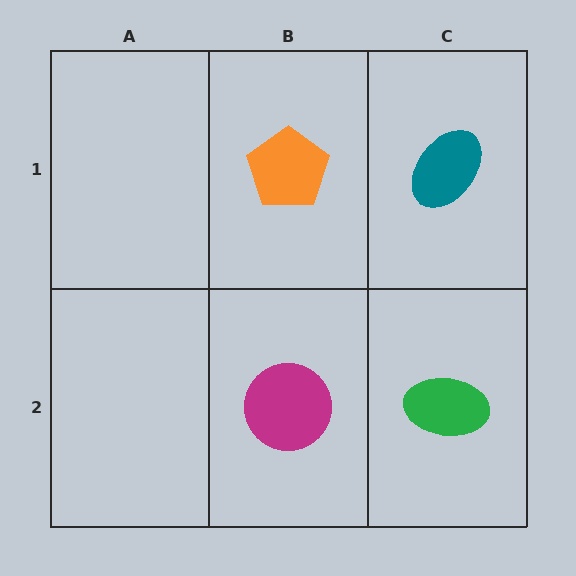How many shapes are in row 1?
2 shapes.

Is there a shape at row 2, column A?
No, that cell is empty.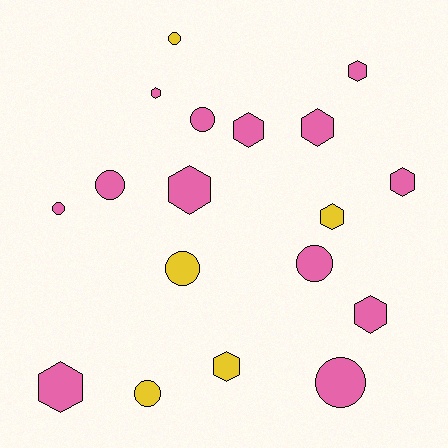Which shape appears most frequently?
Hexagon, with 10 objects.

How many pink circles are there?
There are 5 pink circles.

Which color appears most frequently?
Pink, with 13 objects.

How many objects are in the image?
There are 18 objects.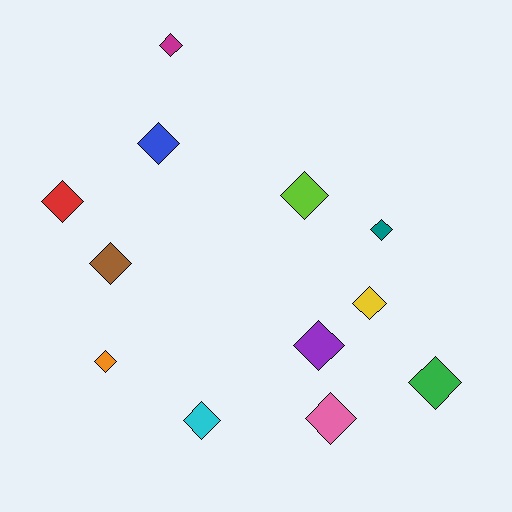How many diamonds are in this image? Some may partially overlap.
There are 12 diamonds.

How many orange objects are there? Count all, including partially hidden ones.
There is 1 orange object.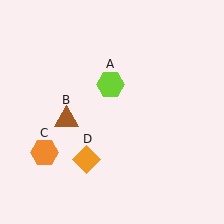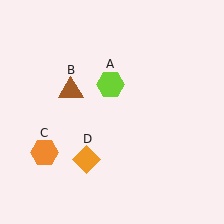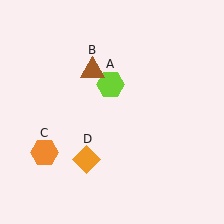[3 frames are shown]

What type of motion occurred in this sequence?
The brown triangle (object B) rotated clockwise around the center of the scene.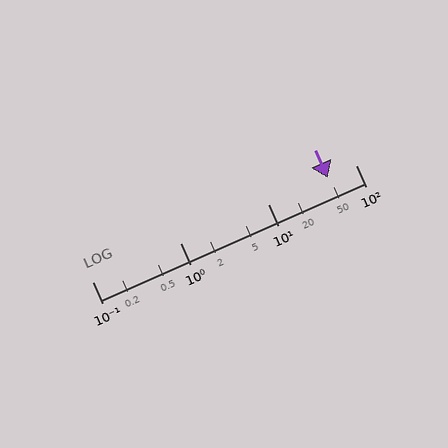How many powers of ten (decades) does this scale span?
The scale spans 3 decades, from 0.1 to 100.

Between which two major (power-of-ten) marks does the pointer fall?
The pointer is between 10 and 100.